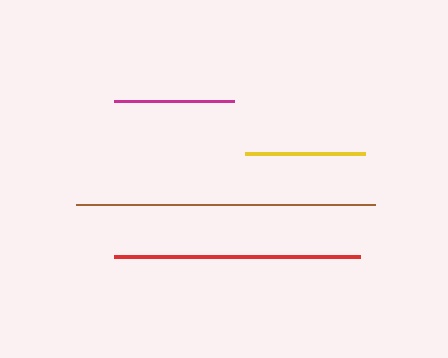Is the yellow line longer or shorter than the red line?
The red line is longer than the yellow line.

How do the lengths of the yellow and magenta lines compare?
The yellow and magenta lines are approximately the same length.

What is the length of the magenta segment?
The magenta segment is approximately 119 pixels long.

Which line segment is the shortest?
The magenta line is the shortest at approximately 119 pixels.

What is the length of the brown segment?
The brown segment is approximately 298 pixels long.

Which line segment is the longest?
The brown line is the longest at approximately 298 pixels.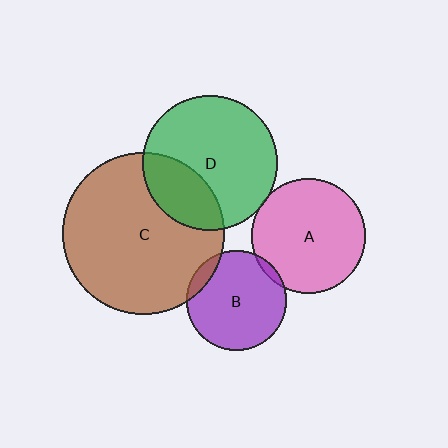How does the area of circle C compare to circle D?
Approximately 1.4 times.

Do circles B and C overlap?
Yes.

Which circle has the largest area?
Circle C (brown).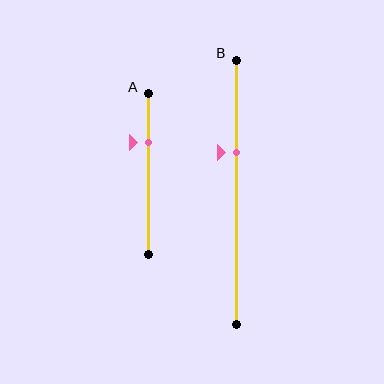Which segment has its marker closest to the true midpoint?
Segment B has its marker closest to the true midpoint.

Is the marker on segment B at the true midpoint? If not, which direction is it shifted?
No, the marker on segment B is shifted upward by about 15% of the segment length.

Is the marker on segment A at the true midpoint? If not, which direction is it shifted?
No, the marker on segment A is shifted upward by about 20% of the segment length.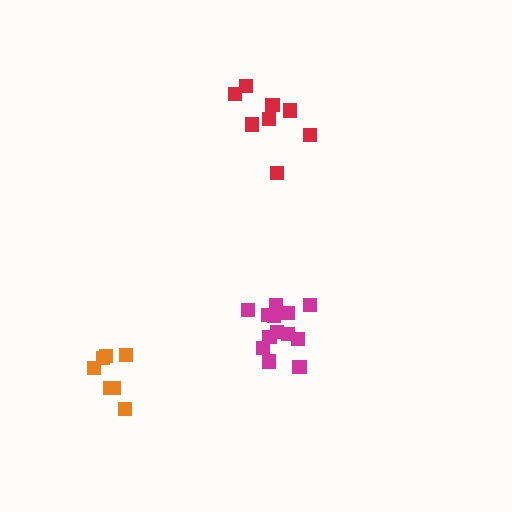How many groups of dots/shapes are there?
There are 3 groups.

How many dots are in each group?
Group 1: 8 dots, Group 2: 13 dots, Group 3: 7 dots (28 total).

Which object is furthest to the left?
The orange cluster is leftmost.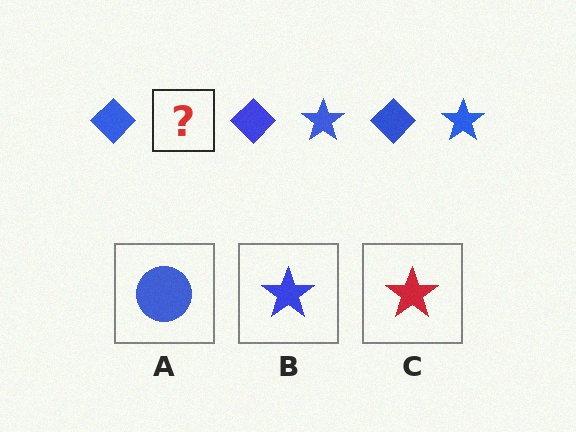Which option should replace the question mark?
Option B.